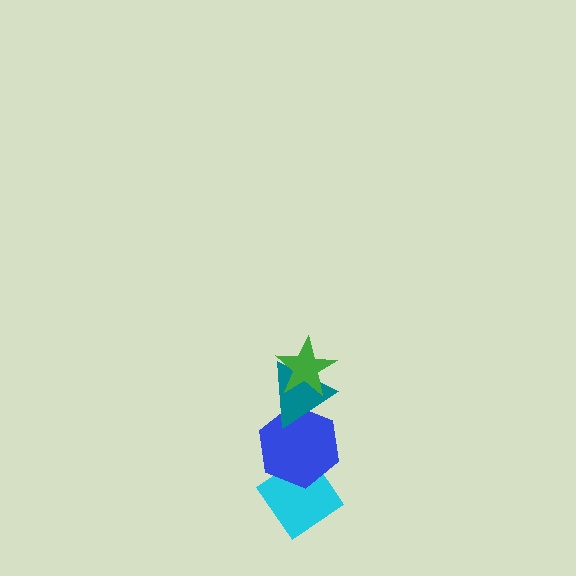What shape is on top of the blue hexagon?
The teal triangle is on top of the blue hexagon.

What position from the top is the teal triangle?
The teal triangle is 2nd from the top.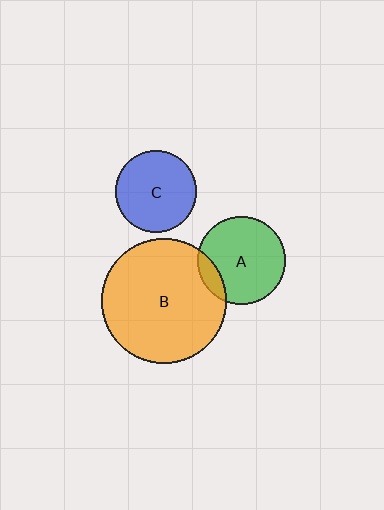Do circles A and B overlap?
Yes.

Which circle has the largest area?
Circle B (orange).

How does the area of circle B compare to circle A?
Approximately 2.0 times.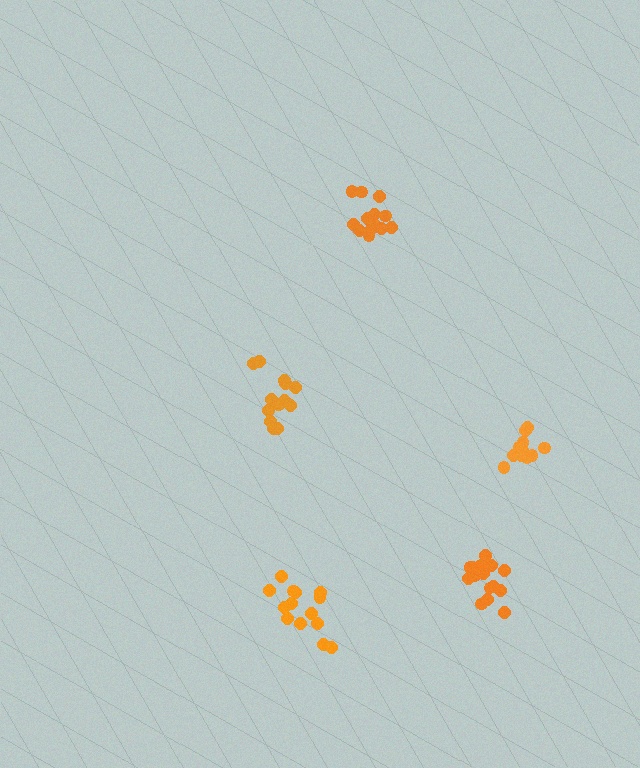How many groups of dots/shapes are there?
There are 5 groups.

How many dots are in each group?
Group 1: 14 dots, Group 2: 13 dots, Group 3: 16 dots, Group 4: 13 dots, Group 5: 11 dots (67 total).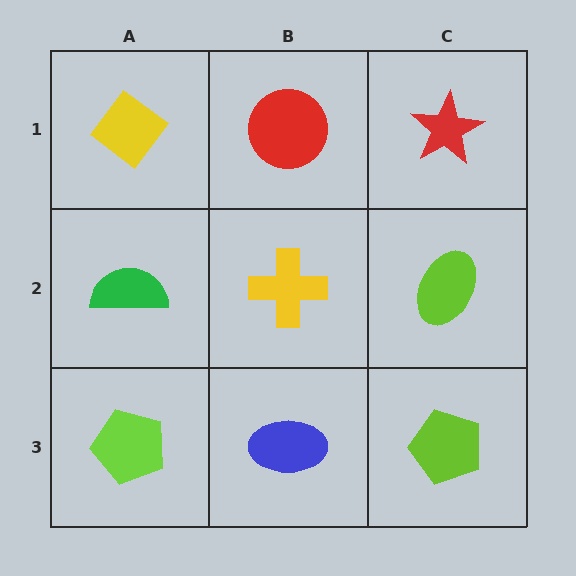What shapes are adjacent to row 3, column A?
A green semicircle (row 2, column A), a blue ellipse (row 3, column B).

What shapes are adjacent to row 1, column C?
A lime ellipse (row 2, column C), a red circle (row 1, column B).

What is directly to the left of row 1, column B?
A yellow diamond.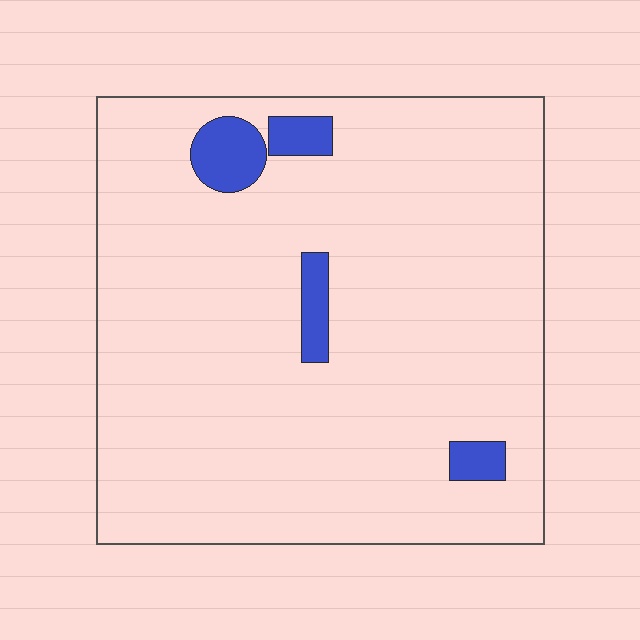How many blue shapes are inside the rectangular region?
4.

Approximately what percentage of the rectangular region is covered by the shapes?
Approximately 5%.